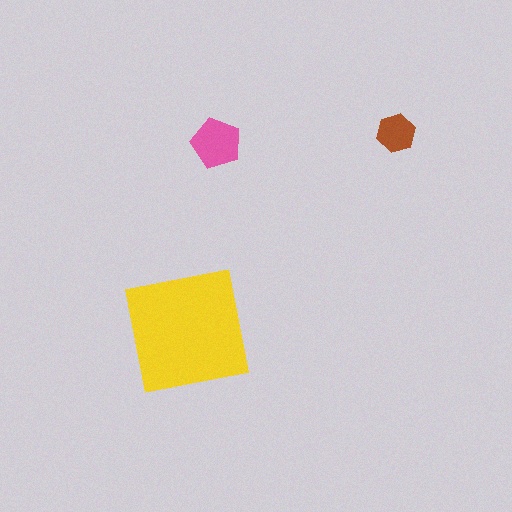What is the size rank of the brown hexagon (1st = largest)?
3rd.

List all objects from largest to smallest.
The yellow square, the pink pentagon, the brown hexagon.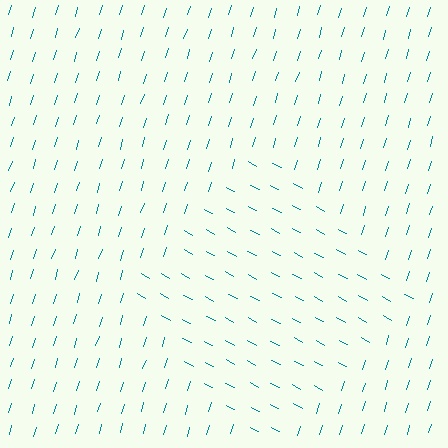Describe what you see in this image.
The image is filled with small teal line segments. A diamond region in the image has lines oriented differently from the surrounding lines, creating a visible texture boundary.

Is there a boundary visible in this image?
Yes, there is a texture boundary formed by a change in line orientation.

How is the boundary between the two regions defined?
The boundary is defined purely by a change in line orientation (approximately 79 degrees difference). All lines are the same color and thickness.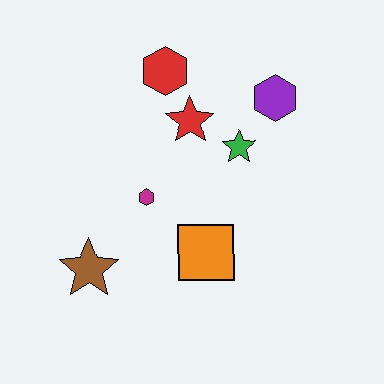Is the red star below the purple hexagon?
Yes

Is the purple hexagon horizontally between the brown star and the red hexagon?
No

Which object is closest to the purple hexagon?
The green star is closest to the purple hexagon.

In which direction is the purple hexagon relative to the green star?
The purple hexagon is above the green star.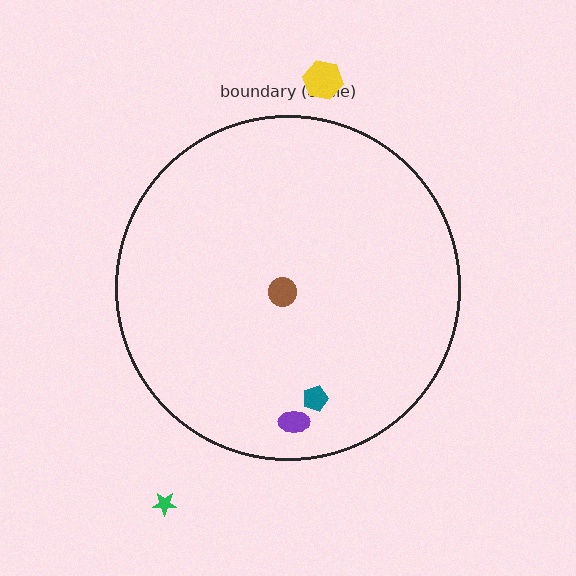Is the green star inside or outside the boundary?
Outside.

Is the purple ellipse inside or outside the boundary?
Inside.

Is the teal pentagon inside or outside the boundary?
Inside.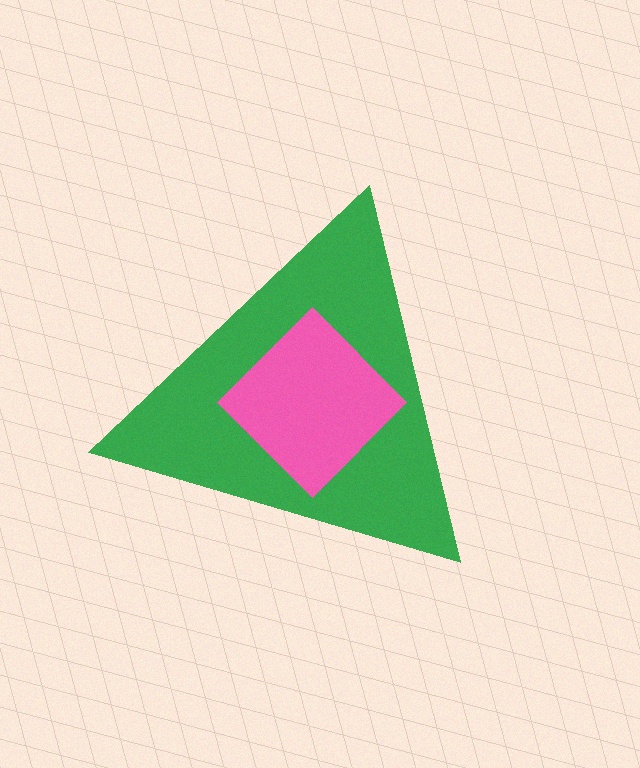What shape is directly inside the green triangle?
The pink diamond.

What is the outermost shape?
The green triangle.